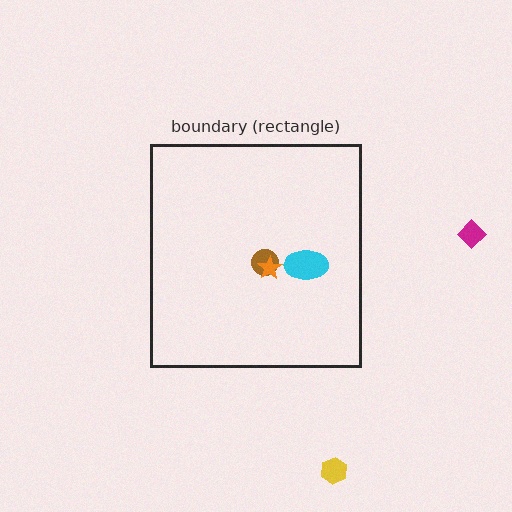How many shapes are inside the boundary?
3 inside, 2 outside.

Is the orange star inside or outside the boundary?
Inside.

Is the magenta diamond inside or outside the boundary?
Outside.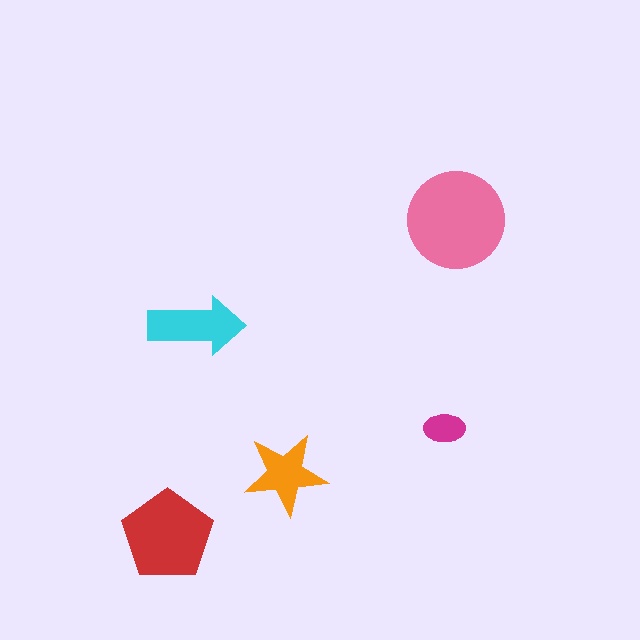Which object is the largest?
The pink circle.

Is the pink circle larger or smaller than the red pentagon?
Larger.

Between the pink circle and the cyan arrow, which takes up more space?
The pink circle.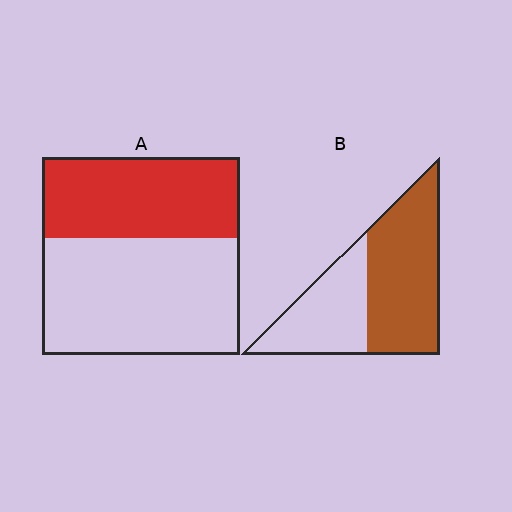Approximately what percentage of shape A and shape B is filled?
A is approximately 40% and B is approximately 60%.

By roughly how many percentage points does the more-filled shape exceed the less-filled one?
By roughly 20 percentage points (B over A).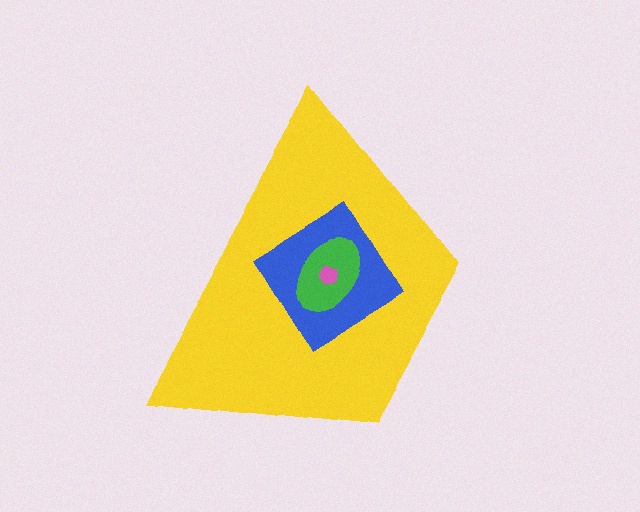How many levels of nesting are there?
4.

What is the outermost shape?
The yellow trapezoid.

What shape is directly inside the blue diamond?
The green ellipse.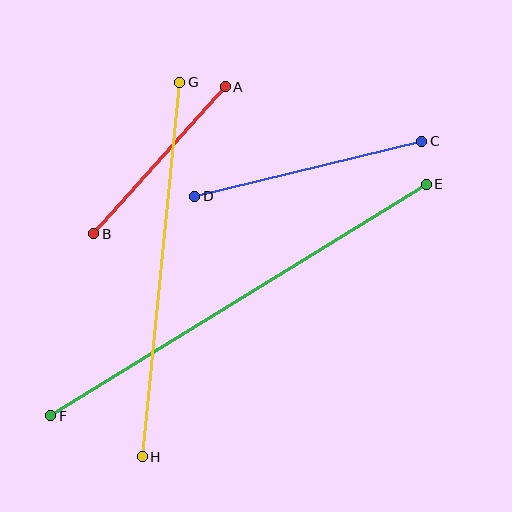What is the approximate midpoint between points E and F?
The midpoint is at approximately (238, 300) pixels.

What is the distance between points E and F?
The distance is approximately 441 pixels.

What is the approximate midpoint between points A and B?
The midpoint is at approximately (159, 160) pixels.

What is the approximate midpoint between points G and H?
The midpoint is at approximately (161, 269) pixels.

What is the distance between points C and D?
The distance is approximately 234 pixels.